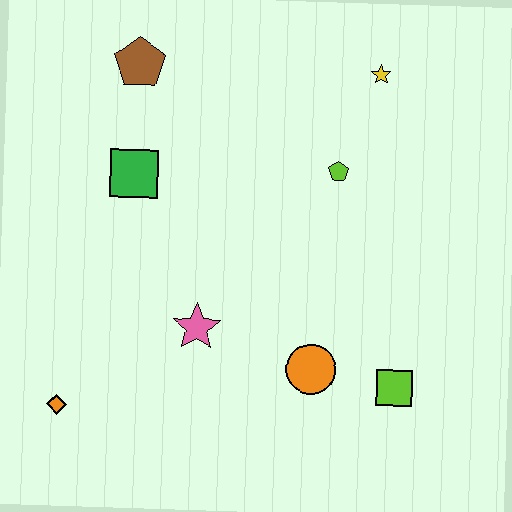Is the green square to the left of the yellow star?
Yes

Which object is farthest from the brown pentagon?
The lime square is farthest from the brown pentagon.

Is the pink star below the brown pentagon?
Yes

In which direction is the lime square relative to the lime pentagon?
The lime square is below the lime pentagon.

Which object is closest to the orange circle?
The lime square is closest to the orange circle.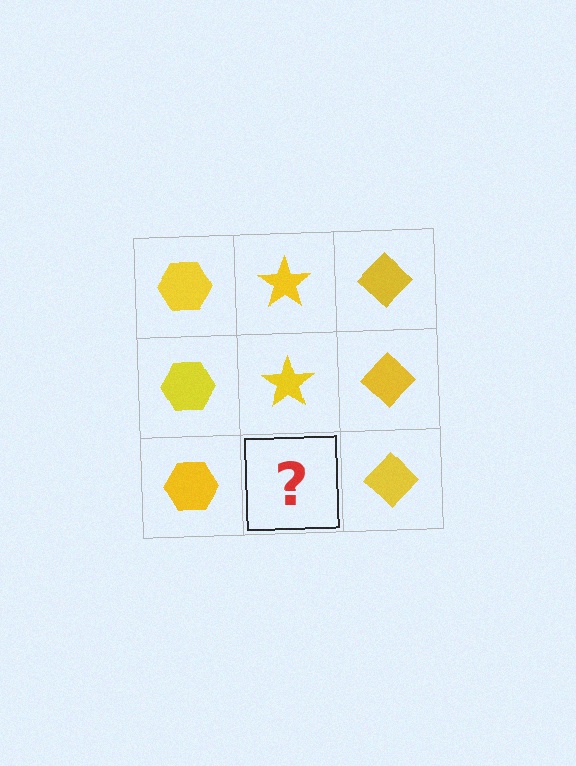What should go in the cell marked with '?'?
The missing cell should contain a yellow star.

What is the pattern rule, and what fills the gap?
The rule is that each column has a consistent shape. The gap should be filled with a yellow star.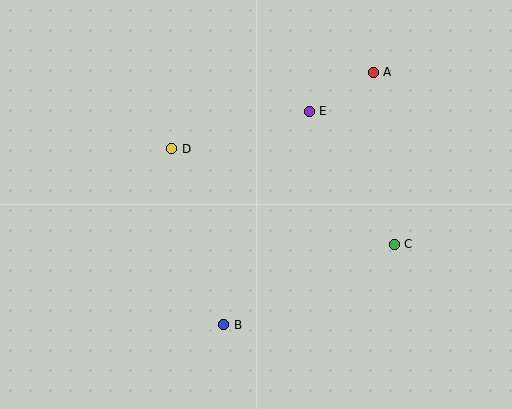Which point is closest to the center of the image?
Point D at (172, 149) is closest to the center.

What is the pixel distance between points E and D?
The distance between E and D is 142 pixels.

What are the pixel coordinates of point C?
Point C is at (394, 244).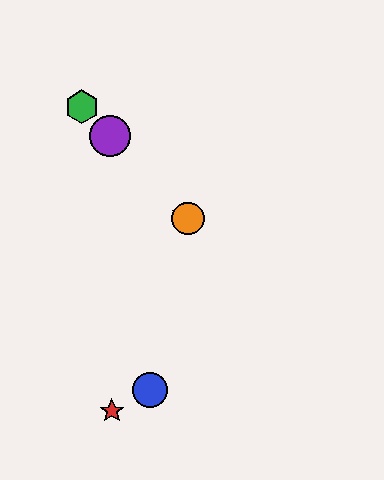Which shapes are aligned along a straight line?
The green hexagon, the yellow star, the purple circle, the orange circle are aligned along a straight line.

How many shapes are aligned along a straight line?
4 shapes (the green hexagon, the yellow star, the purple circle, the orange circle) are aligned along a straight line.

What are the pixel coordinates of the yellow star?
The yellow star is at (183, 213).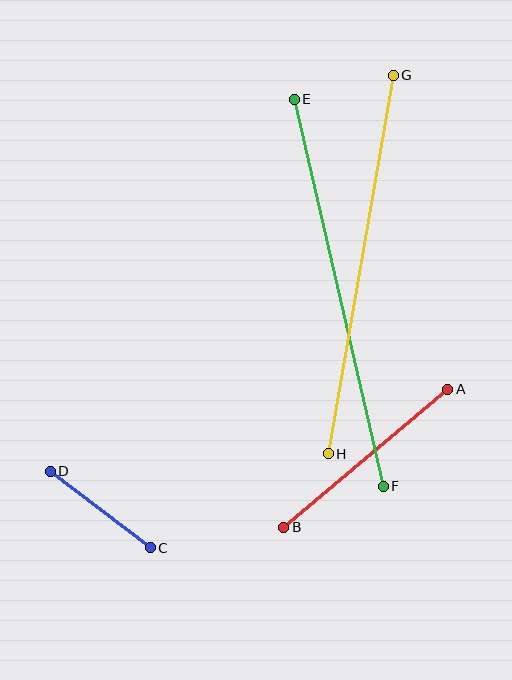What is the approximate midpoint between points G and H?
The midpoint is at approximately (361, 264) pixels.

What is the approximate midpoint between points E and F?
The midpoint is at approximately (339, 293) pixels.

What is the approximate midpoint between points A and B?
The midpoint is at approximately (366, 458) pixels.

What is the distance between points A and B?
The distance is approximately 214 pixels.